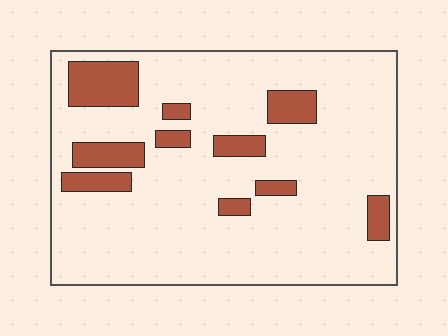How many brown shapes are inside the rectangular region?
10.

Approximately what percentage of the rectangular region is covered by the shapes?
Approximately 15%.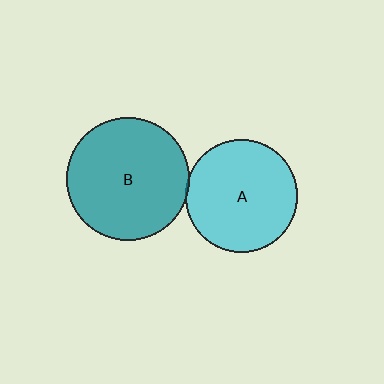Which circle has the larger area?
Circle B (teal).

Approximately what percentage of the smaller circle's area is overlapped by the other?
Approximately 5%.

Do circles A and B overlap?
Yes.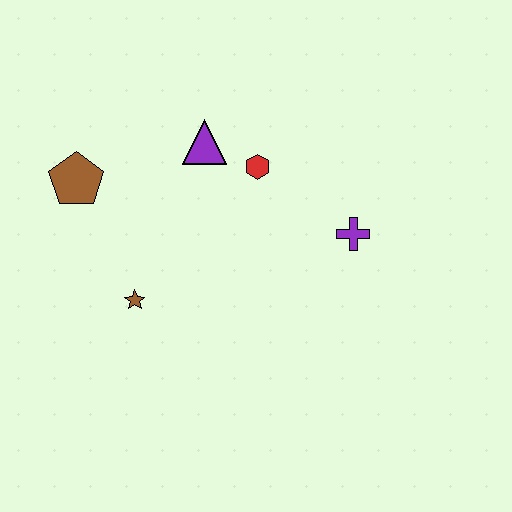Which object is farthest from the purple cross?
The brown pentagon is farthest from the purple cross.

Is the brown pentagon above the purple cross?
Yes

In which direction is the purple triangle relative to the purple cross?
The purple triangle is to the left of the purple cross.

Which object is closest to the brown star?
The brown pentagon is closest to the brown star.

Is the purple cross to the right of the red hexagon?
Yes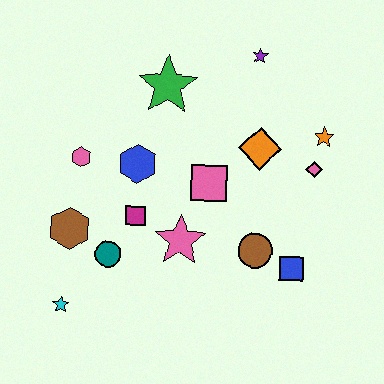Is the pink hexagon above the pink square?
Yes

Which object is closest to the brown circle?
The blue square is closest to the brown circle.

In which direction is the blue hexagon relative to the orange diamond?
The blue hexagon is to the left of the orange diamond.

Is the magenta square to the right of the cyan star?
Yes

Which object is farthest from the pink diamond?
The cyan star is farthest from the pink diamond.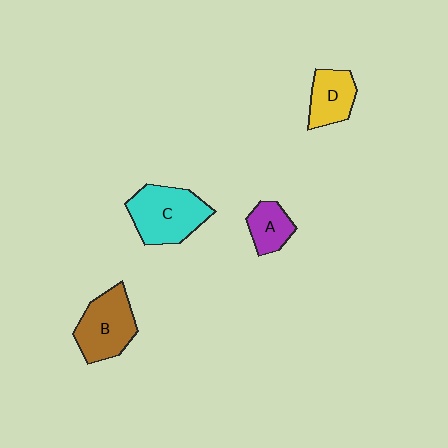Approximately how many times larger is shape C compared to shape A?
Approximately 2.0 times.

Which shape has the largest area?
Shape C (cyan).